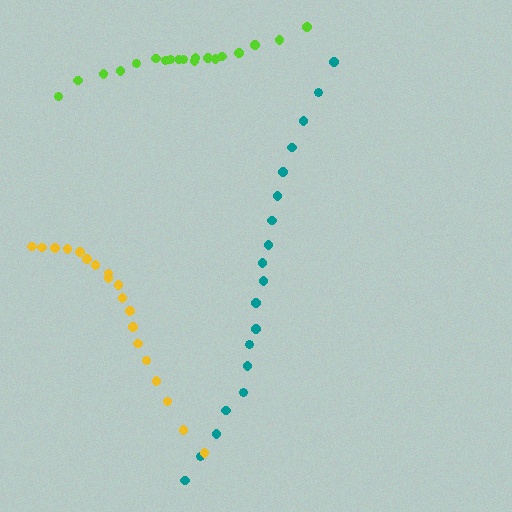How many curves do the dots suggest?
There are 3 distinct paths.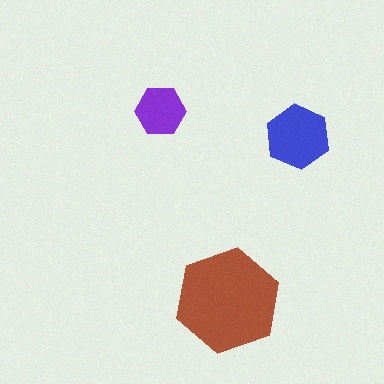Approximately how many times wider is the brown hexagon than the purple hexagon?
About 2 times wider.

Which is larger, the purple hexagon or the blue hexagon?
The blue one.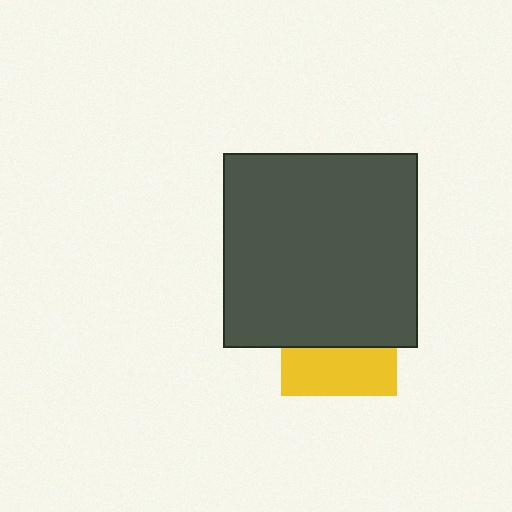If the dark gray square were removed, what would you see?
You would see the complete yellow square.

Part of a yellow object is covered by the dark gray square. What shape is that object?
It is a square.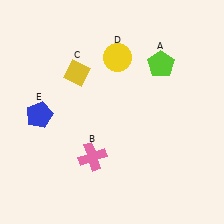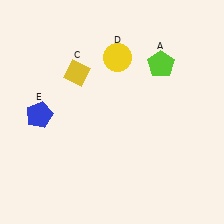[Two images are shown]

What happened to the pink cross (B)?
The pink cross (B) was removed in Image 2. It was in the bottom-left area of Image 1.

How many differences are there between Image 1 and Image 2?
There is 1 difference between the two images.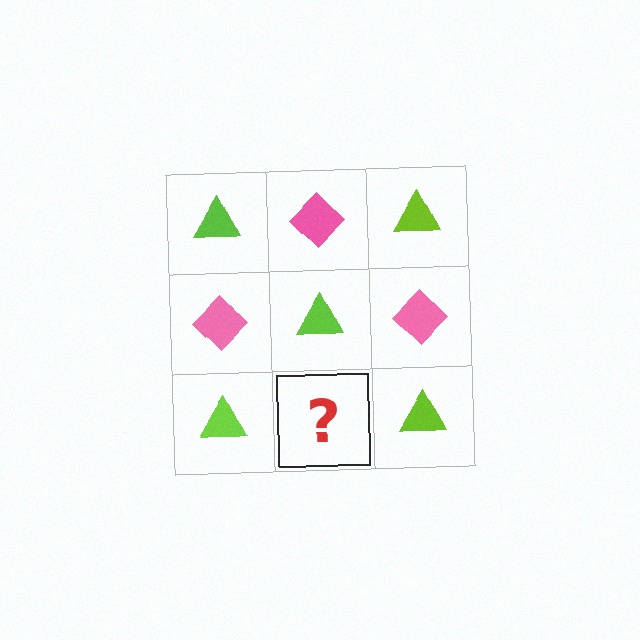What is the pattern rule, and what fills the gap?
The rule is that it alternates lime triangle and pink diamond in a checkerboard pattern. The gap should be filled with a pink diamond.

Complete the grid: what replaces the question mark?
The question mark should be replaced with a pink diamond.